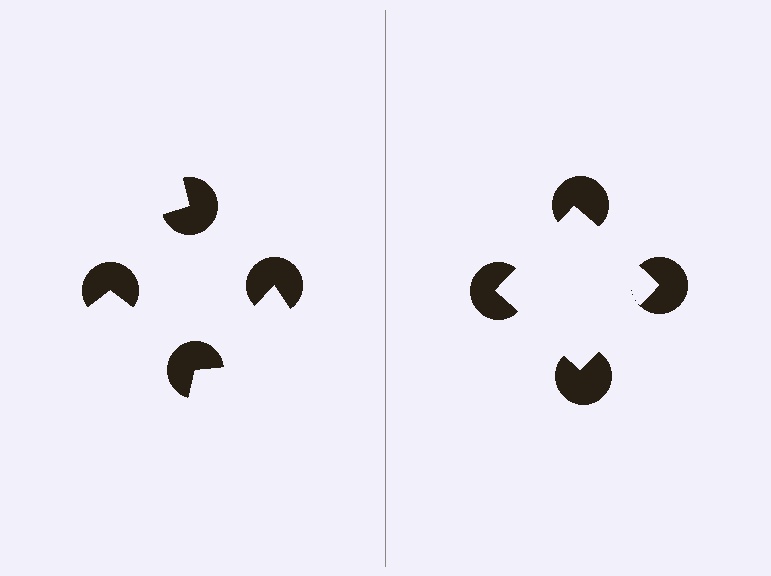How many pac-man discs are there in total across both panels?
8 — 4 on each side.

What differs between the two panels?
The pac-man discs are positioned identically on both sides; only the wedge orientations differ. On the right they align to a square; on the left they are misaligned.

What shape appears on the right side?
An illusory square.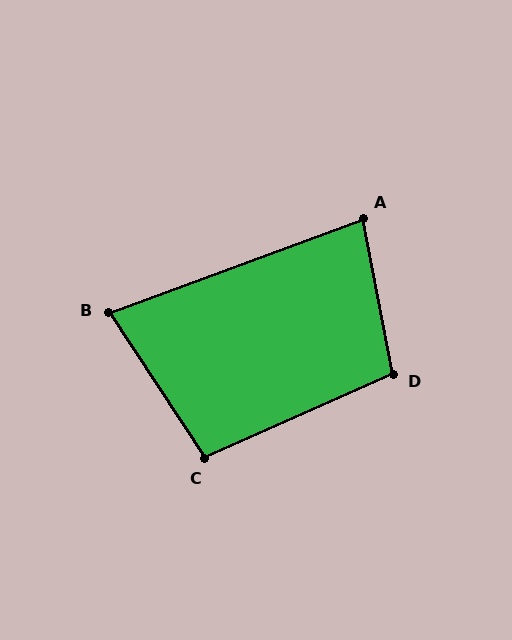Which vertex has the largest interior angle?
D, at approximately 103 degrees.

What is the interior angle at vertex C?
Approximately 99 degrees (obtuse).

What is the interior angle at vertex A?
Approximately 81 degrees (acute).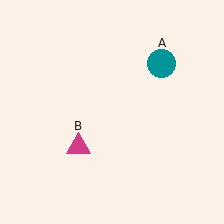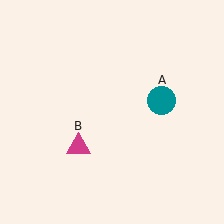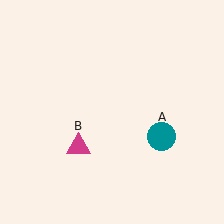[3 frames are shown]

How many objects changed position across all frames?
1 object changed position: teal circle (object A).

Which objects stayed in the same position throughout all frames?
Magenta triangle (object B) remained stationary.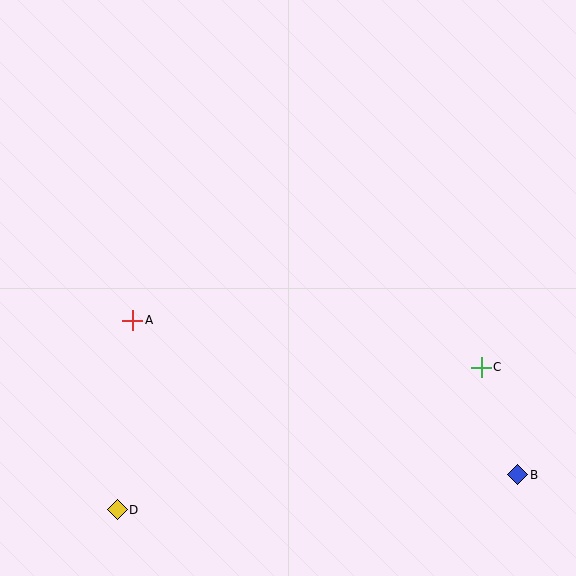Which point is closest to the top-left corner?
Point A is closest to the top-left corner.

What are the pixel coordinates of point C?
Point C is at (481, 368).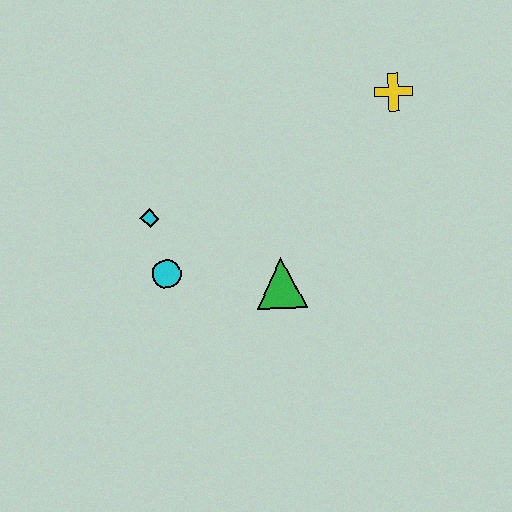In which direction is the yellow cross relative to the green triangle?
The yellow cross is above the green triangle.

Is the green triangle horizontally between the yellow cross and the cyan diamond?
Yes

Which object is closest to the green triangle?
The cyan circle is closest to the green triangle.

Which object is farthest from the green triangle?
The yellow cross is farthest from the green triangle.